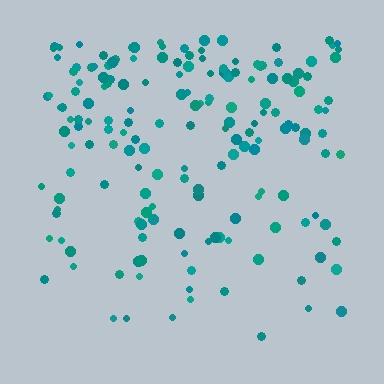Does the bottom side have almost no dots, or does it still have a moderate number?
Still a moderate number, just noticeably fewer than the top.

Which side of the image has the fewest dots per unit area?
The bottom.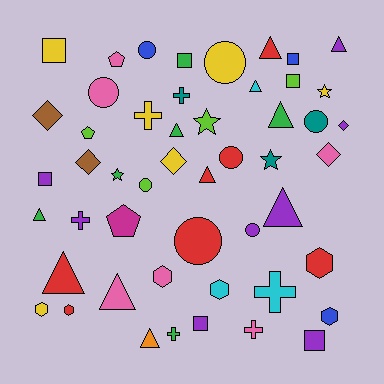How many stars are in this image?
There are 4 stars.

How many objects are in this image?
There are 50 objects.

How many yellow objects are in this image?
There are 6 yellow objects.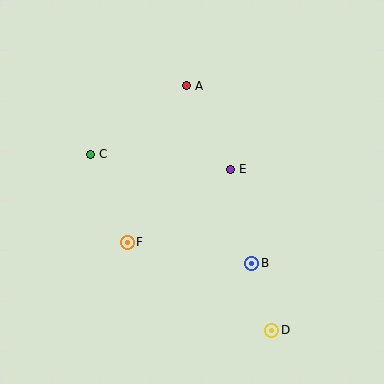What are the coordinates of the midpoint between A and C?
The midpoint between A and C is at (138, 120).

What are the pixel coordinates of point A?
Point A is at (186, 86).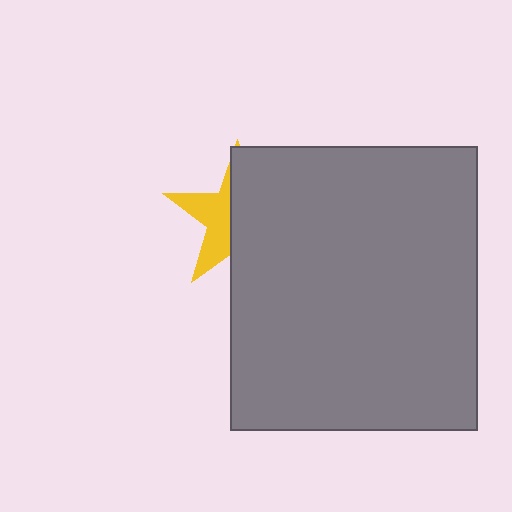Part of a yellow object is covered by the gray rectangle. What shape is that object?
It is a star.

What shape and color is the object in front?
The object in front is a gray rectangle.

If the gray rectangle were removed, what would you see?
You would see the complete yellow star.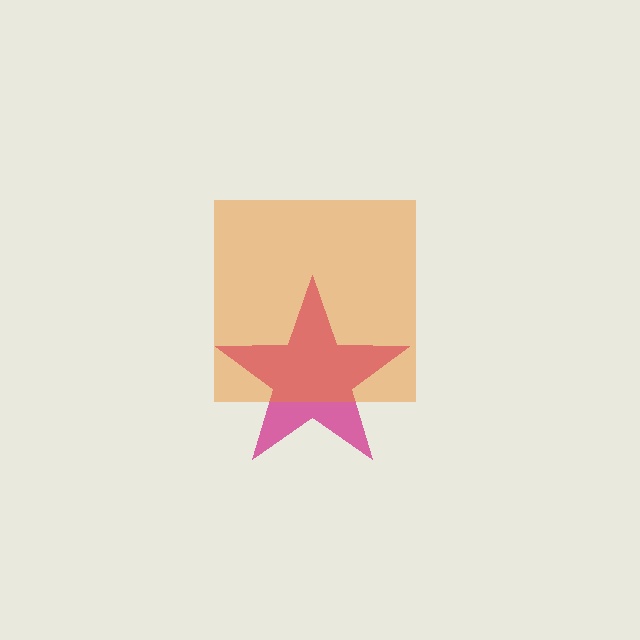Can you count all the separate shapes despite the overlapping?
Yes, there are 2 separate shapes.